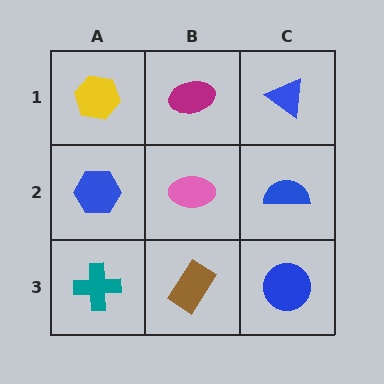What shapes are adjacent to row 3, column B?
A pink ellipse (row 2, column B), a teal cross (row 3, column A), a blue circle (row 3, column C).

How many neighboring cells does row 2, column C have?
3.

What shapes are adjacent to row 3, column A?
A blue hexagon (row 2, column A), a brown rectangle (row 3, column B).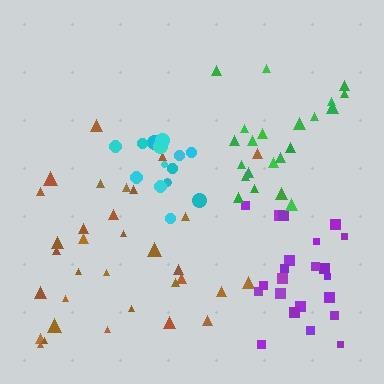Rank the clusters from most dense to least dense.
cyan, purple, green, brown.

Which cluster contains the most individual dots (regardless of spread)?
Brown (33).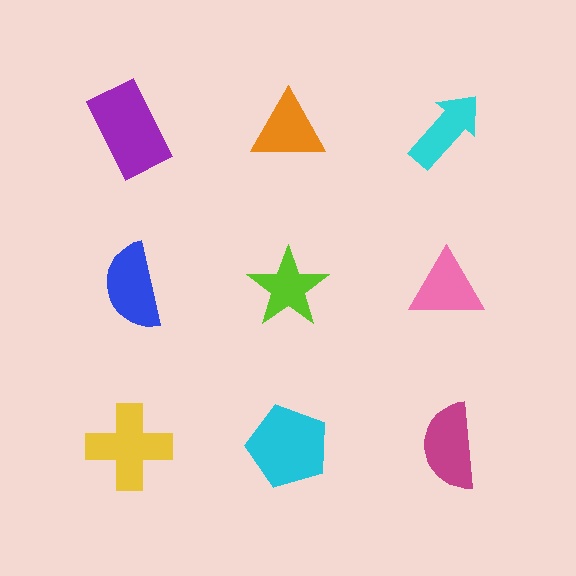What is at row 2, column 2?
A lime star.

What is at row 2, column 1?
A blue semicircle.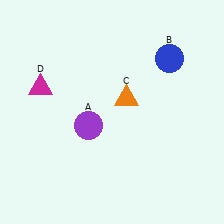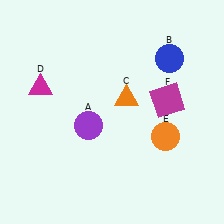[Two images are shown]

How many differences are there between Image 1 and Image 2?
There are 2 differences between the two images.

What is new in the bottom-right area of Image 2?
An orange circle (E) was added in the bottom-right area of Image 2.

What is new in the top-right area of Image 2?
A magenta square (F) was added in the top-right area of Image 2.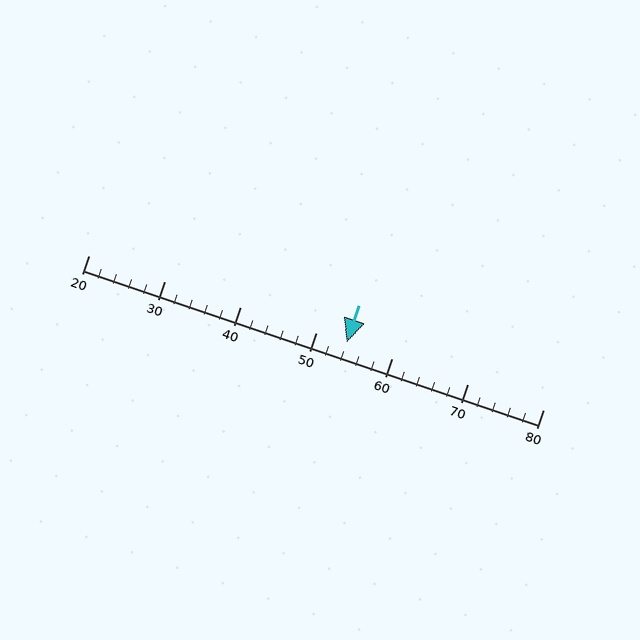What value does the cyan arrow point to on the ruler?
The cyan arrow points to approximately 54.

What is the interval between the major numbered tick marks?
The major tick marks are spaced 10 units apart.